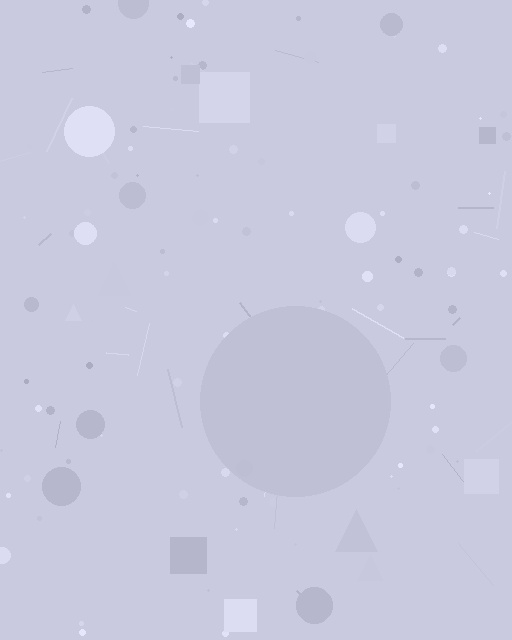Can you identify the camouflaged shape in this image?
The camouflaged shape is a circle.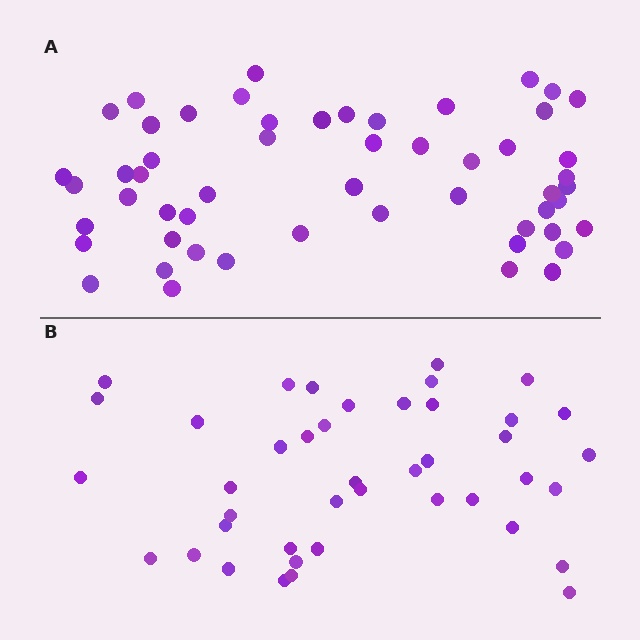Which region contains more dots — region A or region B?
Region A (the top region) has more dots.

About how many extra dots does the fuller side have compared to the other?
Region A has roughly 12 or so more dots than region B.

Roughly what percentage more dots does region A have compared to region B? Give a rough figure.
About 30% more.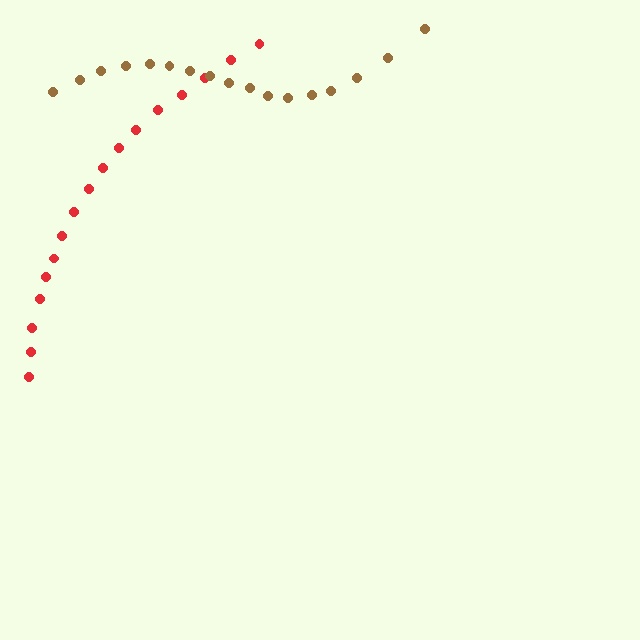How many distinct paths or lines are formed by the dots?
There are 2 distinct paths.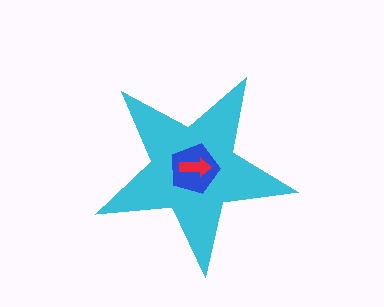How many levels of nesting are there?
3.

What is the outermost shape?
The cyan star.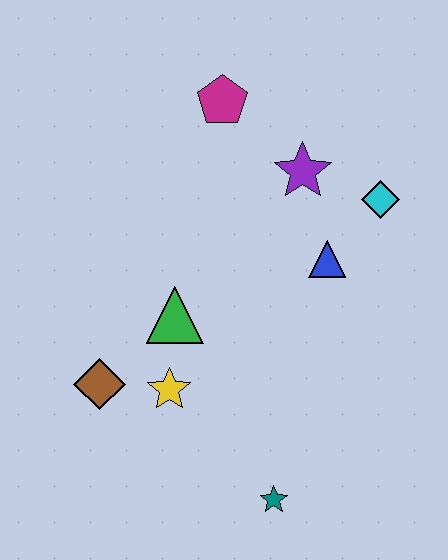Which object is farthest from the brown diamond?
The cyan diamond is farthest from the brown diamond.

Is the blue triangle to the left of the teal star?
No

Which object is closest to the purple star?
The cyan diamond is closest to the purple star.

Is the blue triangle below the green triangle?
No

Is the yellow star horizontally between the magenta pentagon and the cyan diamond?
No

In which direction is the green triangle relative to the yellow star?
The green triangle is above the yellow star.